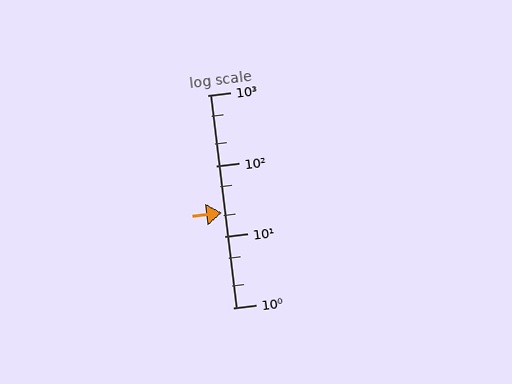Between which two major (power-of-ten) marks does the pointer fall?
The pointer is between 10 and 100.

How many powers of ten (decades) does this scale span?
The scale spans 3 decades, from 1 to 1000.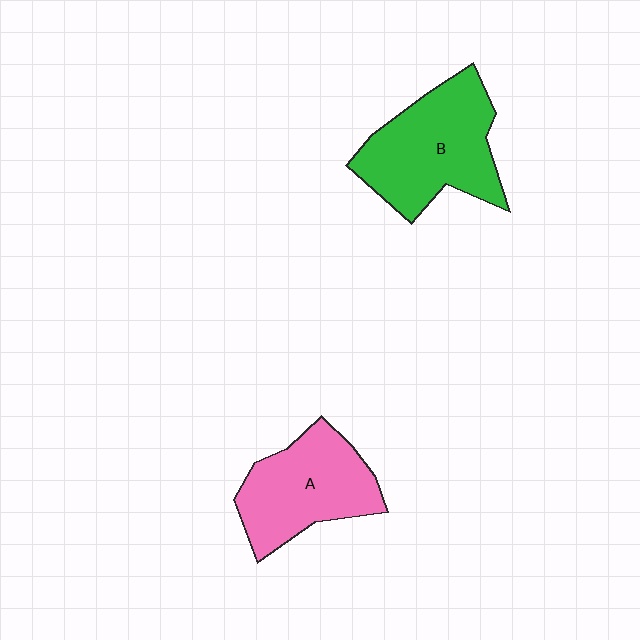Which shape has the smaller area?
Shape A (pink).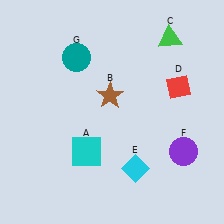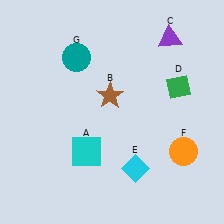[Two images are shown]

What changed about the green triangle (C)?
In Image 1, C is green. In Image 2, it changed to purple.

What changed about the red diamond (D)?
In Image 1, D is red. In Image 2, it changed to green.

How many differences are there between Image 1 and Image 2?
There are 3 differences between the two images.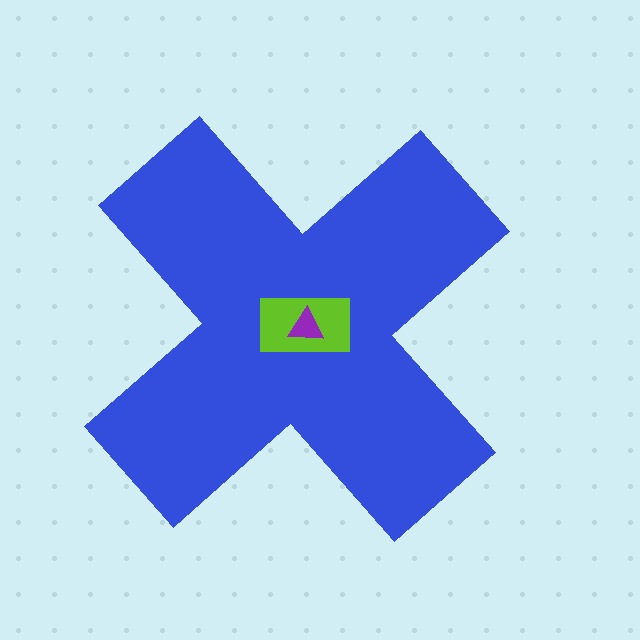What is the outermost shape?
The blue cross.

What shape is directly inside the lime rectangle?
The purple triangle.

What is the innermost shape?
The purple triangle.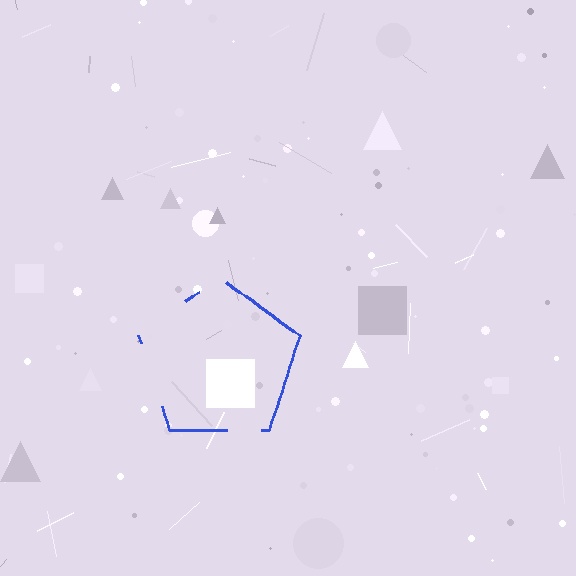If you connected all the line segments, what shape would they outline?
They would outline a pentagon.